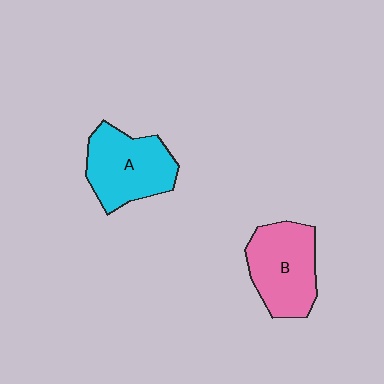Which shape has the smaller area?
Shape B (pink).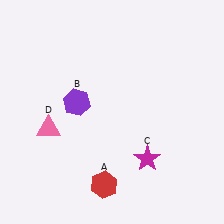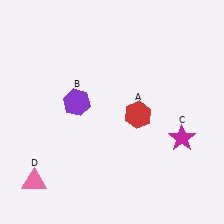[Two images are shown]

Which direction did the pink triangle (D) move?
The pink triangle (D) moved down.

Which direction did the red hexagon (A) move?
The red hexagon (A) moved up.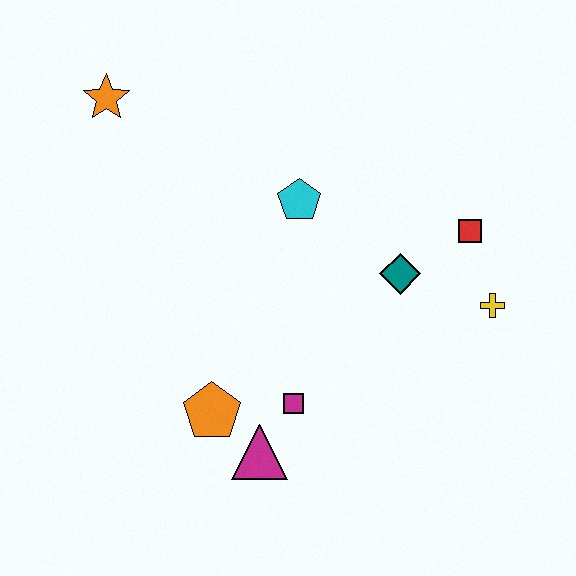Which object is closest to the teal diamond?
The red square is closest to the teal diamond.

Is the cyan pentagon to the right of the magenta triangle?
Yes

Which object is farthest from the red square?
The orange star is farthest from the red square.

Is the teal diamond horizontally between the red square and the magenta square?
Yes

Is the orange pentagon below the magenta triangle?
No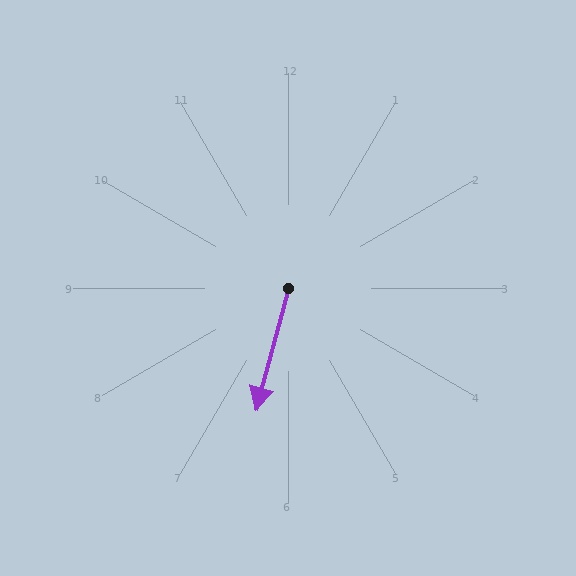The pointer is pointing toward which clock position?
Roughly 6 o'clock.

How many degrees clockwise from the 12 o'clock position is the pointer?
Approximately 195 degrees.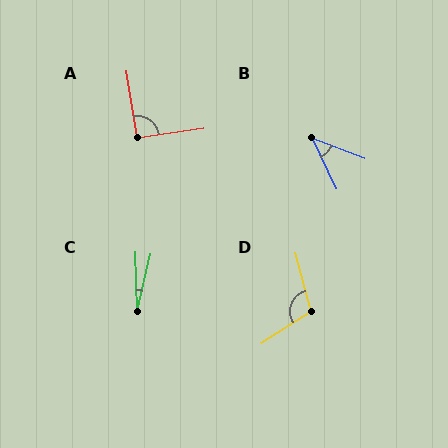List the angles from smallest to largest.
C (15°), B (44°), A (90°), D (108°).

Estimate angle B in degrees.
Approximately 44 degrees.